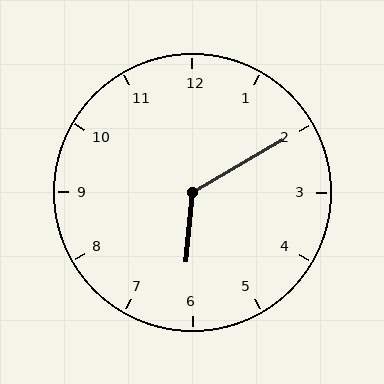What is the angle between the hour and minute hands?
Approximately 125 degrees.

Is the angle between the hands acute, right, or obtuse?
It is obtuse.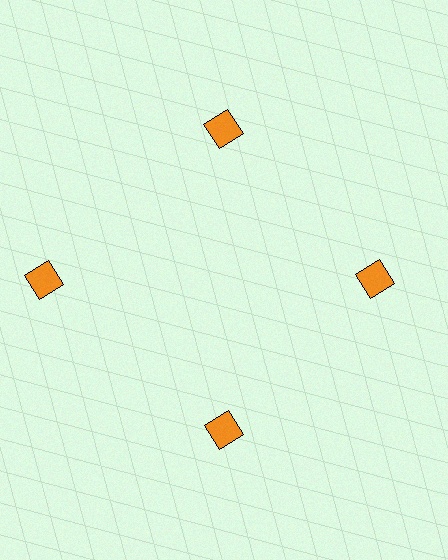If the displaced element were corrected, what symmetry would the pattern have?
It would have 4-fold rotational symmetry — the pattern would map onto itself every 90 degrees.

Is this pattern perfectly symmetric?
No. The 4 orange squares are arranged in a ring, but one element near the 9 o'clock position is pushed outward from the center, breaking the 4-fold rotational symmetry.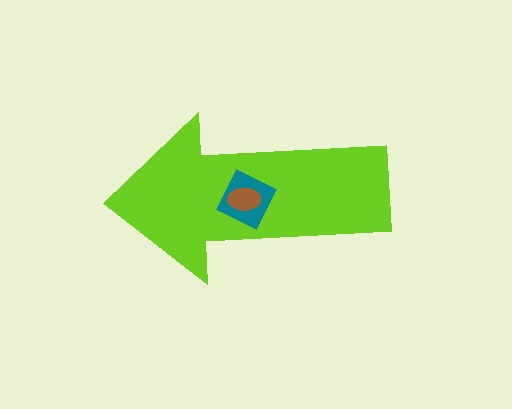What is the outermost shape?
The lime arrow.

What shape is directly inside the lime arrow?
The teal diamond.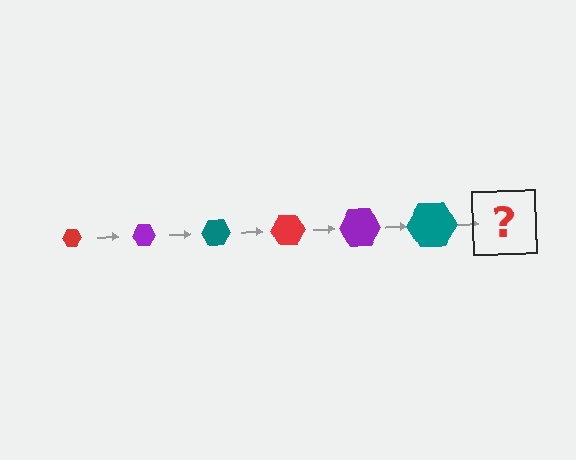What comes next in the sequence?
The next element should be a red hexagon, larger than the previous one.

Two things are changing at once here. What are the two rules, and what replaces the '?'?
The two rules are that the hexagon grows larger each step and the color cycles through red, purple, and teal. The '?' should be a red hexagon, larger than the previous one.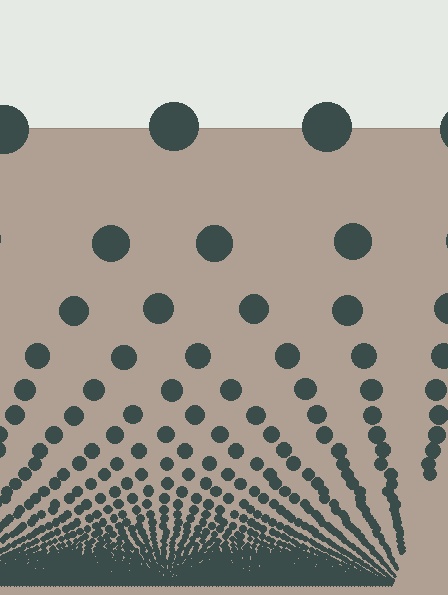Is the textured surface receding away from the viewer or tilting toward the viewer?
The surface appears to tilt toward the viewer. Texture elements get larger and sparser toward the top.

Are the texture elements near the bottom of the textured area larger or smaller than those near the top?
Smaller. The gradient is inverted — elements near the bottom are smaller and denser.